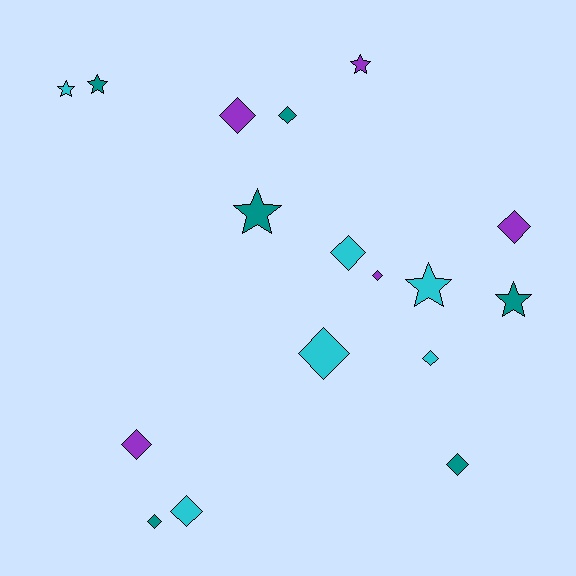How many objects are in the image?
There are 17 objects.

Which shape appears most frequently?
Diamond, with 11 objects.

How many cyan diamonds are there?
There are 4 cyan diamonds.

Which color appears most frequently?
Cyan, with 6 objects.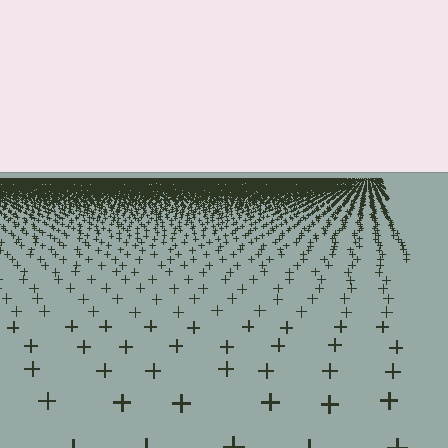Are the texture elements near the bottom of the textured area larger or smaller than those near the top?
Larger. Near the bottom, elements are closer to the viewer and appear at a bigger on-screen size.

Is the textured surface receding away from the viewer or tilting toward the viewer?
The surface is receding away from the viewer. Texture elements get smaller and denser toward the top.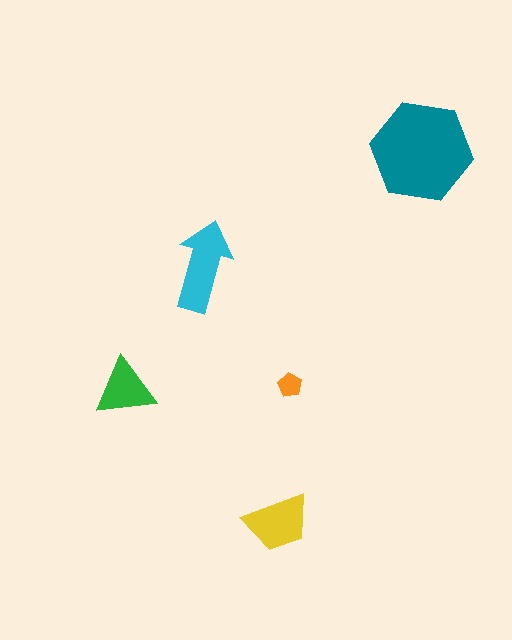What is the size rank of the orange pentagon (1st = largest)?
5th.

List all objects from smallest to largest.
The orange pentagon, the green triangle, the yellow trapezoid, the cyan arrow, the teal hexagon.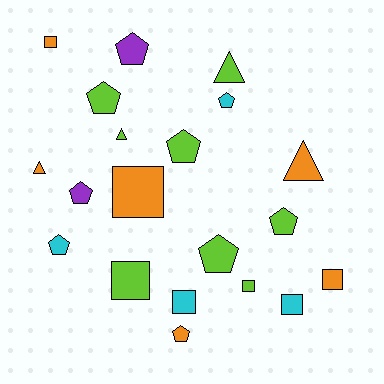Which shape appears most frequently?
Pentagon, with 9 objects.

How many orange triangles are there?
There are 2 orange triangles.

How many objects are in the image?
There are 20 objects.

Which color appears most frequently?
Lime, with 8 objects.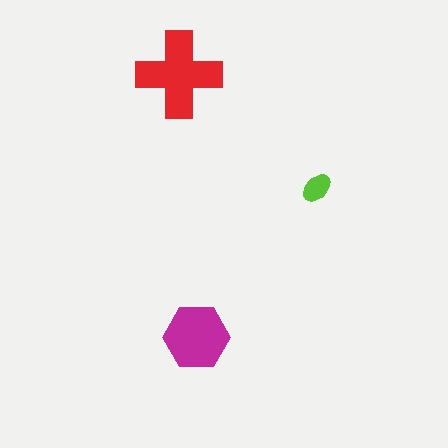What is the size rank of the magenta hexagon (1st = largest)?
2nd.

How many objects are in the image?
There are 3 objects in the image.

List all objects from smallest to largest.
The lime ellipse, the magenta hexagon, the red cross.